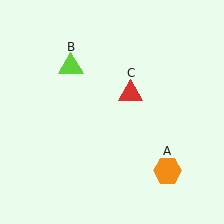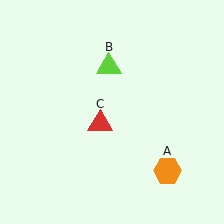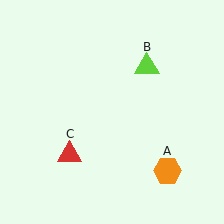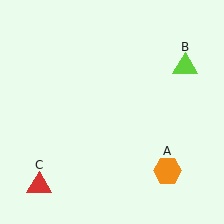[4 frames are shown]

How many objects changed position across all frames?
2 objects changed position: lime triangle (object B), red triangle (object C).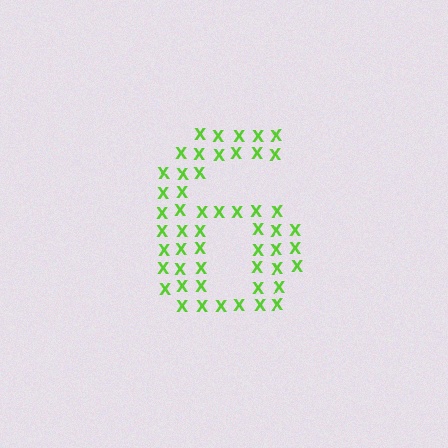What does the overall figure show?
The overall figure shows the digit 6.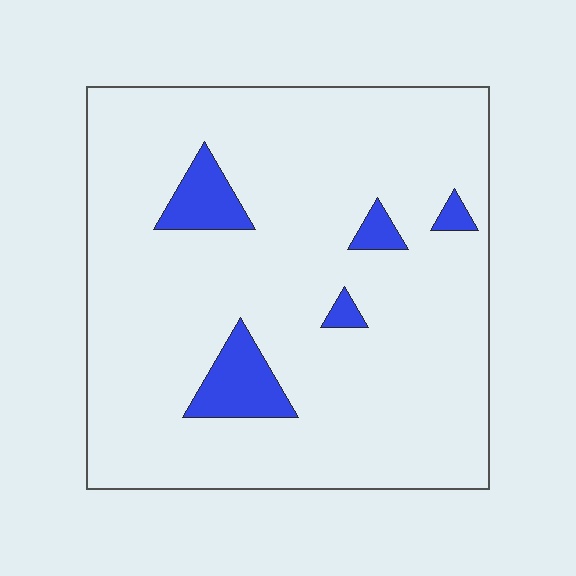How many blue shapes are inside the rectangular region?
5.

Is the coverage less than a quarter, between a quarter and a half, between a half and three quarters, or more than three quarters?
Less than a quarter.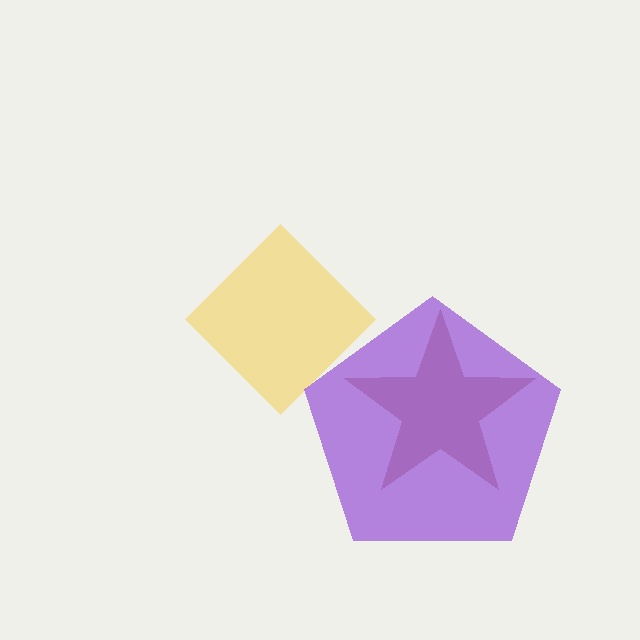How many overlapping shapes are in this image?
There are 3 overlapping shapes in the image.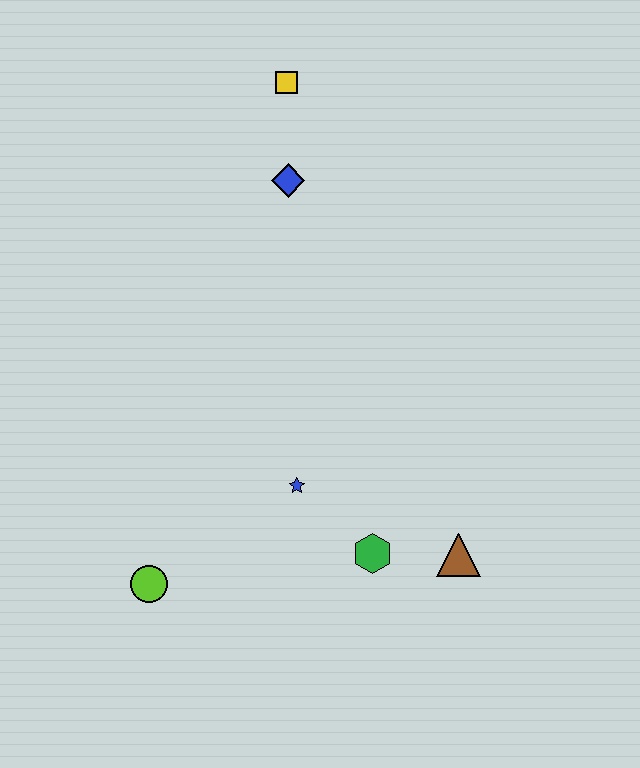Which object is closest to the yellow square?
The blue diamond is closest to the yellow square.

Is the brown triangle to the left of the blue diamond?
No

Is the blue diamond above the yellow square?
No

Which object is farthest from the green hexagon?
The yellow square is farthest from the green hexagon.